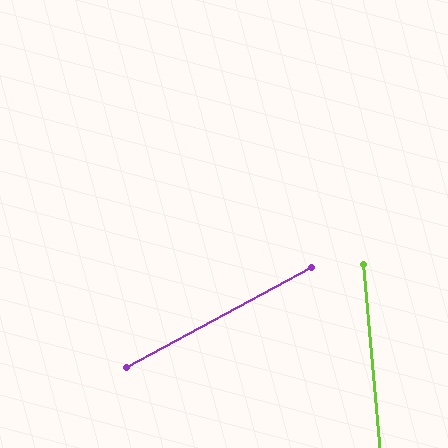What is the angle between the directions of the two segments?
Approximately 67 degrees.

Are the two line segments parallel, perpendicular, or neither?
Neither parallel nor perpendicular — they differ by about 67°.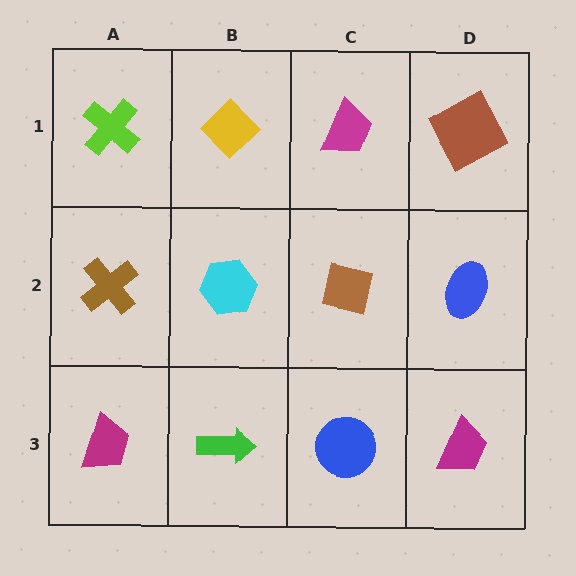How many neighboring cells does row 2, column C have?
4.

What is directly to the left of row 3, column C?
A green arrow.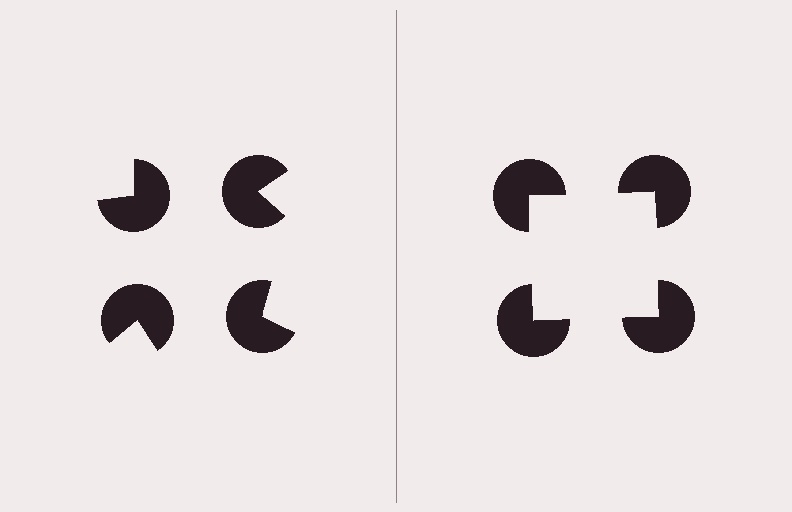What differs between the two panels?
The pac-man discs are positioned identically on both sides; only the wedge orientations differ. On the right they align to a square; on the left they are misaligned.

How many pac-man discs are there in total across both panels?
8 — 4 on each side.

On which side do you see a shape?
An illusory square appears on the right side. On the left side the wedge cuts are rotated, so no coherent shape forms.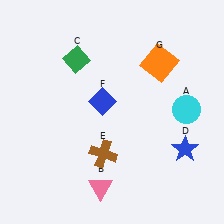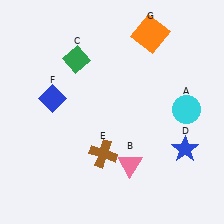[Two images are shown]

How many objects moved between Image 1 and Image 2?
3 objects moved between the two images.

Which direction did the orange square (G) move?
The orange square (G) moved up.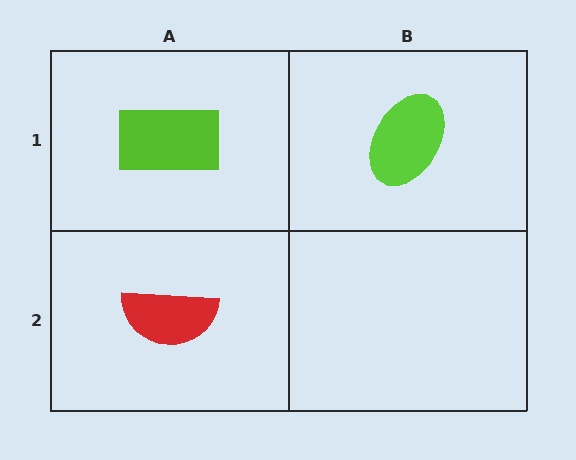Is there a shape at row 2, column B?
No, that cell is empty.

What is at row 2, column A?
A red semicircle.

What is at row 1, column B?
A lime ellipse.